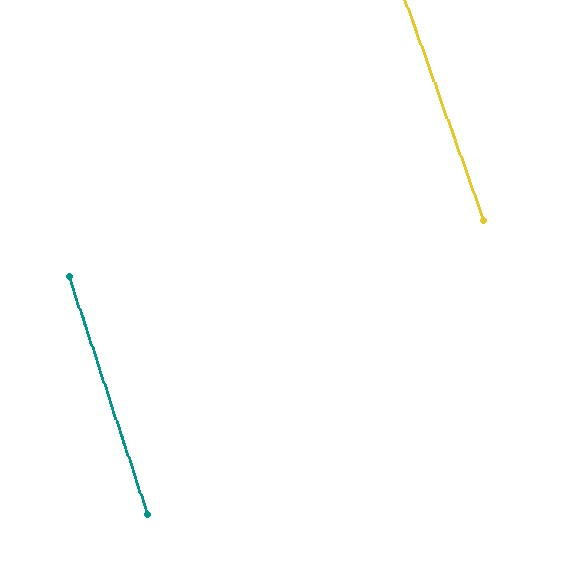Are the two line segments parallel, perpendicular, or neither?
Parallel — their directions differ by only 1.5°.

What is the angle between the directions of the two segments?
Approximately 1 degree.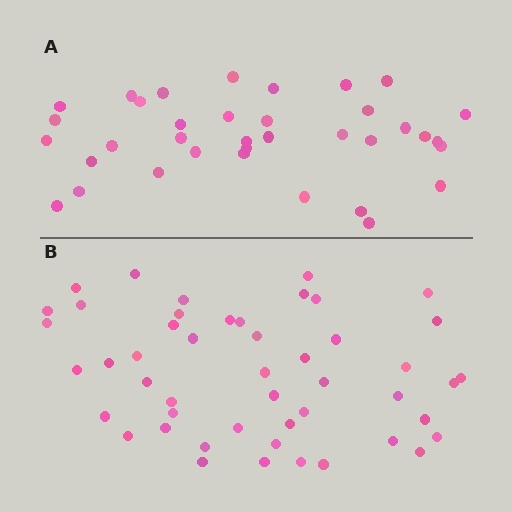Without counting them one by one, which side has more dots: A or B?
Region B (the bottom region) has more dots.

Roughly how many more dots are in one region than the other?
Region B has roughly 12 or so more dots than region A.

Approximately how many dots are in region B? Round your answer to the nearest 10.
About 50 dots. (The exact count is 48, which rounds to 50.)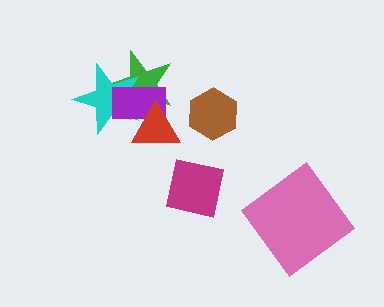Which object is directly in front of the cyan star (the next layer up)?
The purple rectangle is directly in front of the cyan star.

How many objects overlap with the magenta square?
0 objects overlap with the magenta square.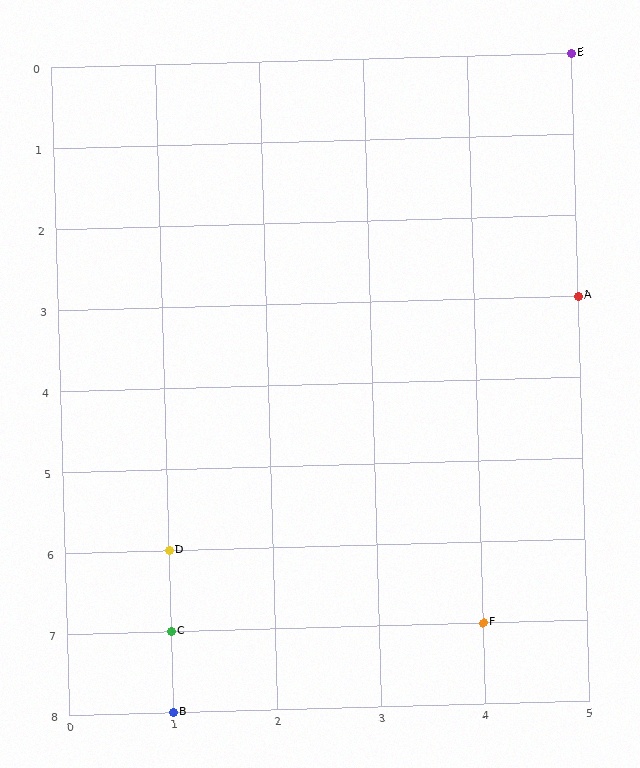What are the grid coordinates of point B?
Point B is at grid coordinates (1, 8).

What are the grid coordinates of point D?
Point D is at grid coordinates (1, 6).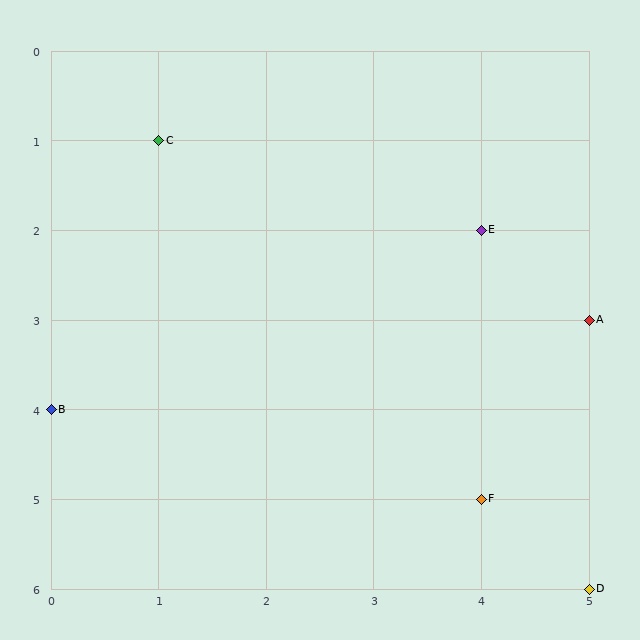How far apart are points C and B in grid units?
Points C and B are 1 column and 3 rows apart (about 3.2 grid units diagonally).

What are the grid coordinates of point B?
Point B is at grid coordinates (0, 4).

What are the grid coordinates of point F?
Point F is at grid coordinates (4, 5).